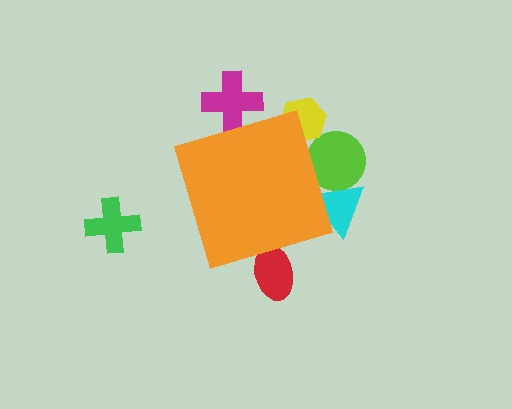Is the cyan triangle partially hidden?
Yes, the cyan triangle is partially hidden behind the orange diamond.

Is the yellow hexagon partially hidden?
Yes, the yellow hexagon is partially hidden behind the orange diamond.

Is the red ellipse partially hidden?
Yes, the red ellipse is partially hidden behind the orange diamond.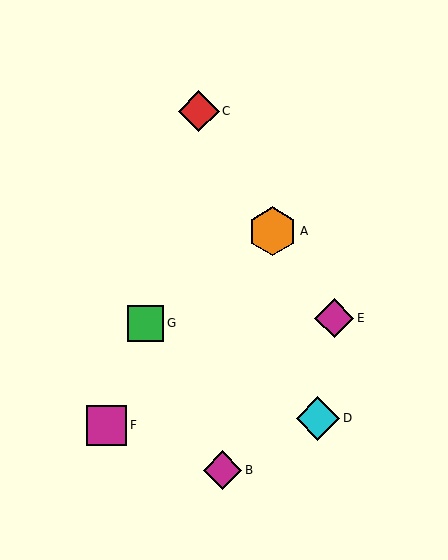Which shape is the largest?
The orange hexagon (labeled A) is the largest.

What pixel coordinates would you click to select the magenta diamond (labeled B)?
Click at (223, 470) to select the magenta diamond B.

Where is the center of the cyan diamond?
The center of the cyan diamond is at (318, 418).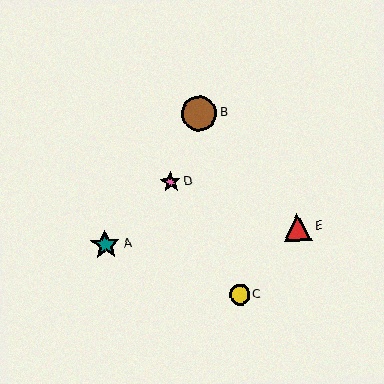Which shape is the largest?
The brown circle (labeled B) is the largest.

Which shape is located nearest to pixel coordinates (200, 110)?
The brown circle (labeled B) at (199, 114) is nearest to that location.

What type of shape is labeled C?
Shape C is a yellow circle.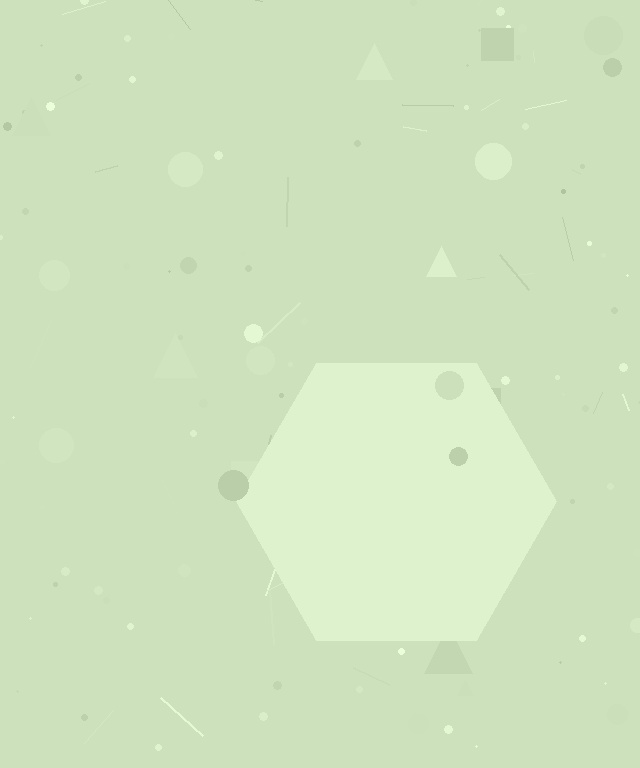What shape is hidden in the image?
A hexagon is hidden in the image.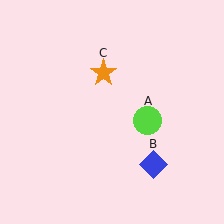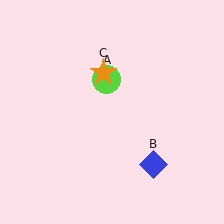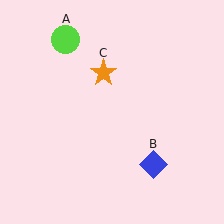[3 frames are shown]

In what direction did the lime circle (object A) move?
The lime circle (object A) moved up and to the left.